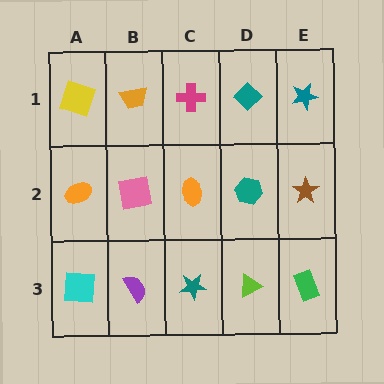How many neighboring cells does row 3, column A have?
2.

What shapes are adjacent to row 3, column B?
A pink square (row 2, column B), a cyan square (row 3, column A), a teal star (row 3, column C).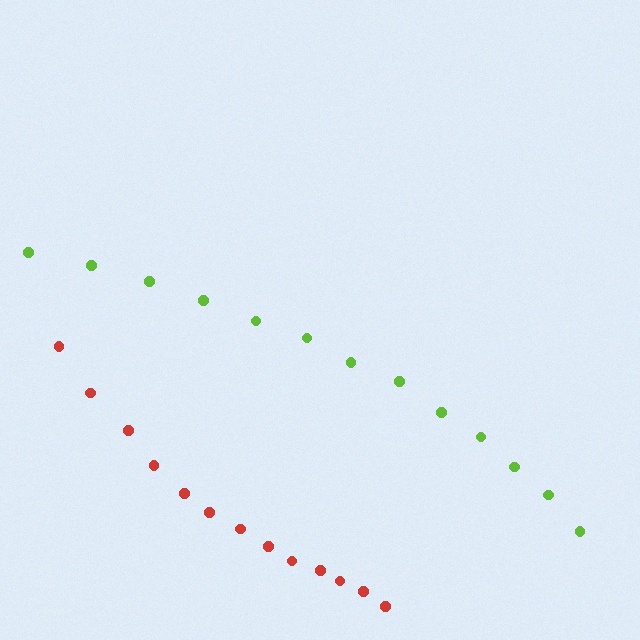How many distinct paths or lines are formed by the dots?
There are 2 distinct paths.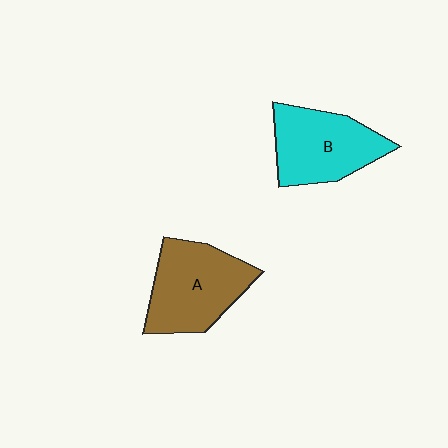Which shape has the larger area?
Shape A (brown).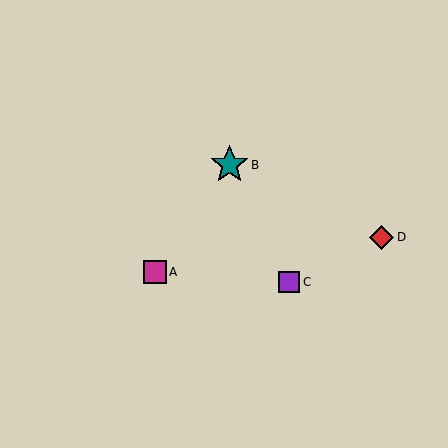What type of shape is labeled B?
Shape B is a teal star.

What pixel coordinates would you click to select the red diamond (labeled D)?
Click at (382, 237) to select the red diamond D.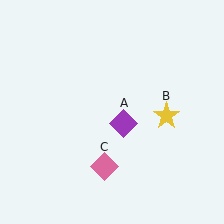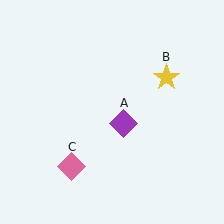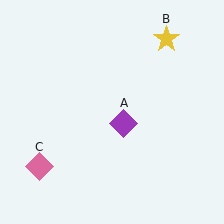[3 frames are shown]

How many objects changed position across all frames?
2 objects changed position: yellow star (object B), pink diamond (object C).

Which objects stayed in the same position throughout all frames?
Purple diamond (object A) remained stationary.